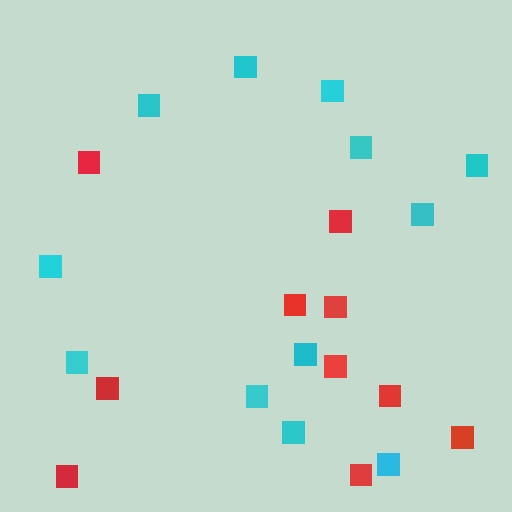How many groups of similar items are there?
There are 2 groups: one group of red squares (10) and one group of cyan squares (12).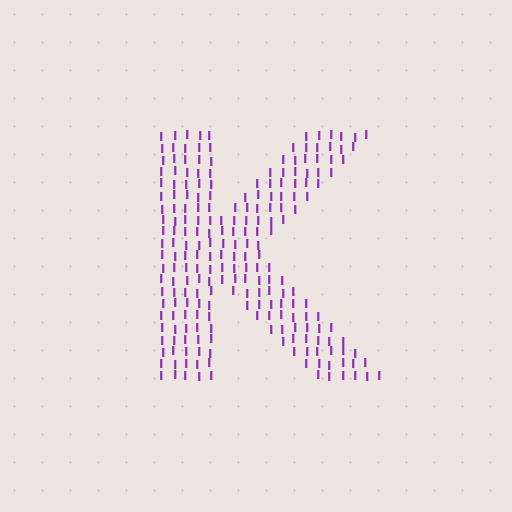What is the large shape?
The large shape is the letter K.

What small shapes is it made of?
It is made of small letter I's.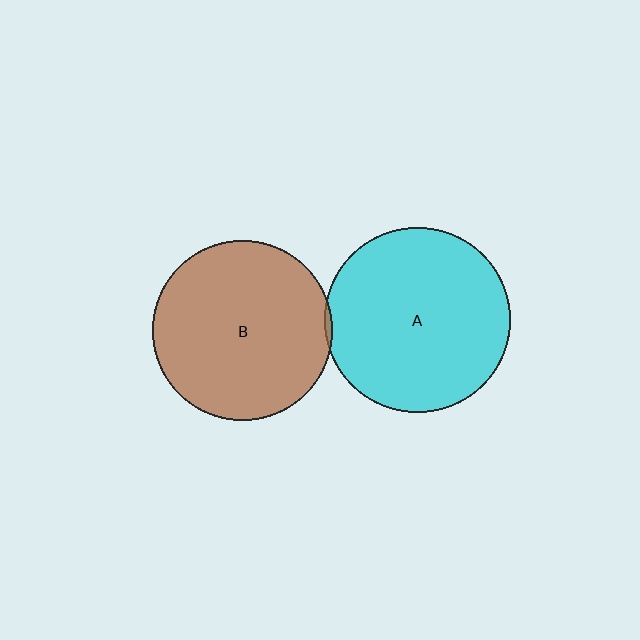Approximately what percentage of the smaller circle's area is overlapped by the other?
Approximately 5%.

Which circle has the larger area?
Circle A (cyan).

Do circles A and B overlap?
Yes.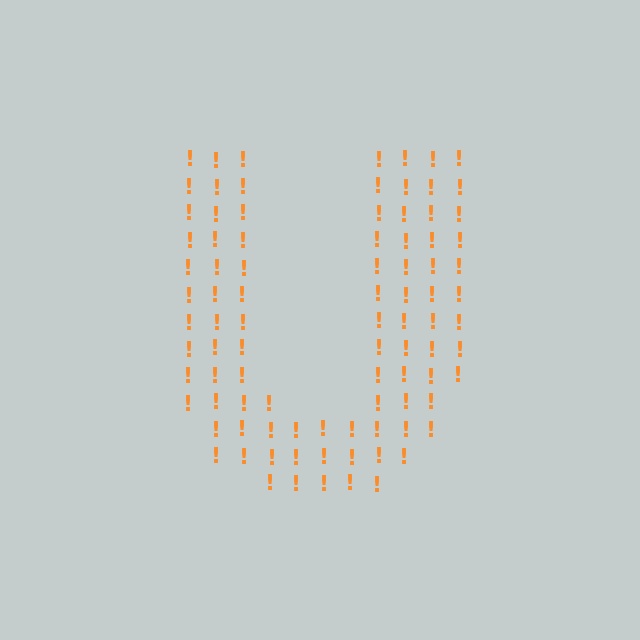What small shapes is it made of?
It is made of small exclamation marks.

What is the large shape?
The large shape is the letter U.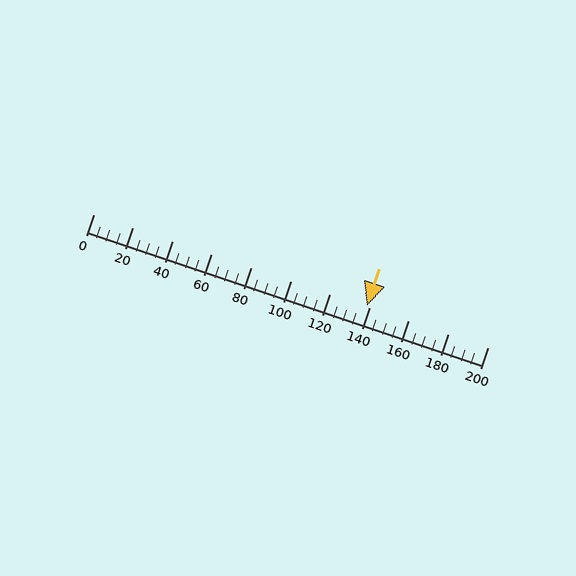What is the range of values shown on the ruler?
The ruler shows values from 0 to 200.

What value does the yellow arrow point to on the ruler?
The yellow arrow points to approximately 139.